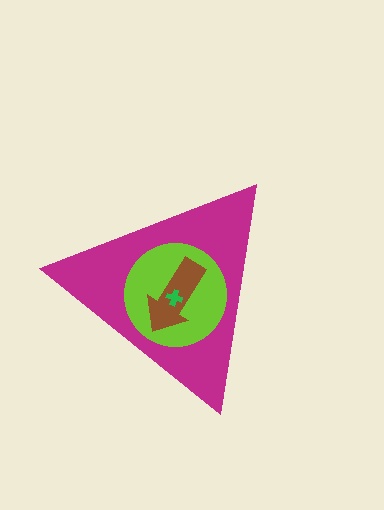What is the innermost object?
The green cross.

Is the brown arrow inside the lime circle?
Yes.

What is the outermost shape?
The magenta triangle.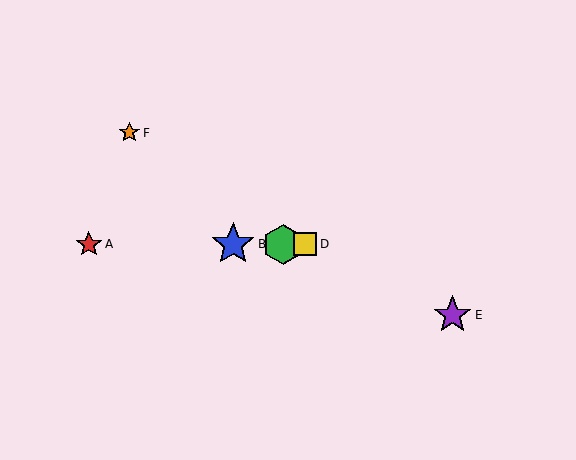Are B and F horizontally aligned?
No, B is at y≈244 and F is at y≈133.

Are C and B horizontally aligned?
Yes, both are at y≈244.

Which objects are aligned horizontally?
Objects A, B, C, D are aligned horizontally.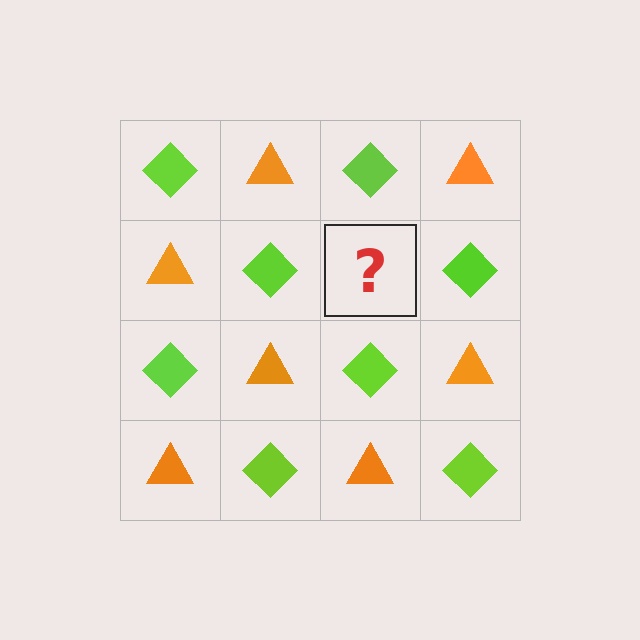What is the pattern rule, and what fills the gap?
The rule is that it alternates lime diamond and orange triangle in a checkerboard pattern. The gap should be filled with an orange triangle.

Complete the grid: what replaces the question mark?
The question mark should be replaced with an orange triangle.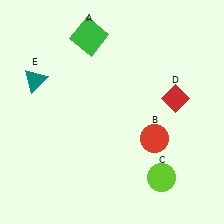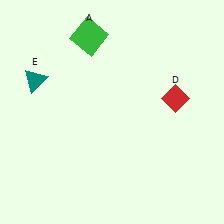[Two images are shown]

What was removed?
The red circle (B), the lime circle (C) were removed in Image 2.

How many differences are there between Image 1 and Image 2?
There are 2 differences between the two images.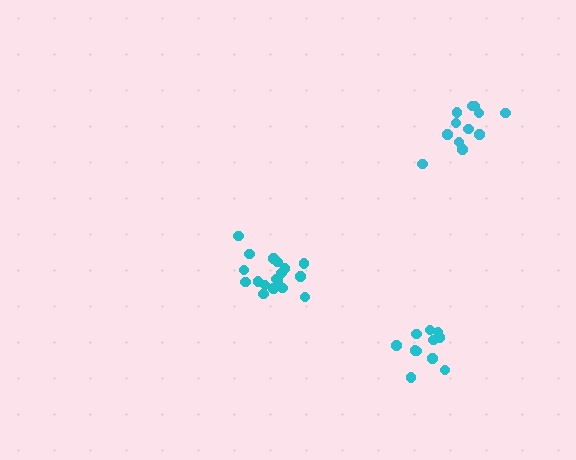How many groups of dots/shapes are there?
There are 3 groups.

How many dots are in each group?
Group 1: 12 dots, Group 2: 12 dots, Group 3: 18 dots (42 total).